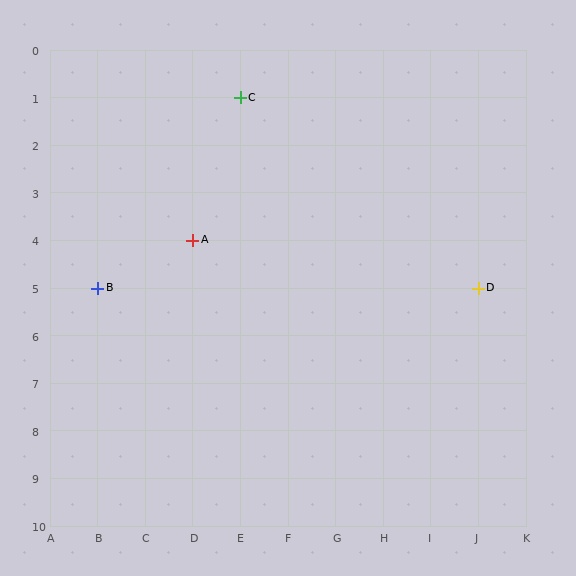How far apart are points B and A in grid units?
Points B and A are 2 columns and 1 row apart (about 2.2 grid units diagonally).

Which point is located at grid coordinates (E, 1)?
Point C is at (E, 1).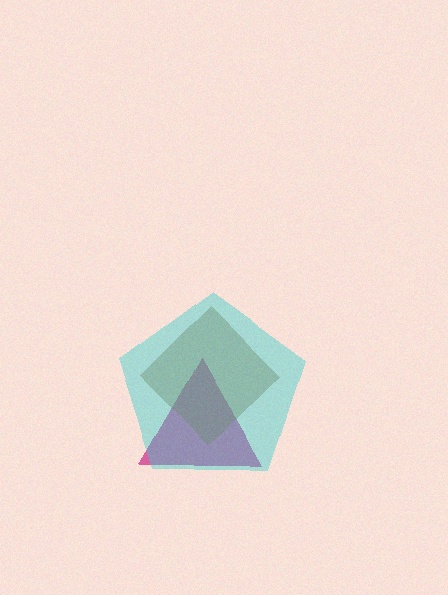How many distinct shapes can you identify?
There are 3 distinct shapes: a magenta triangle, a brown diamond, a cyan pentagon.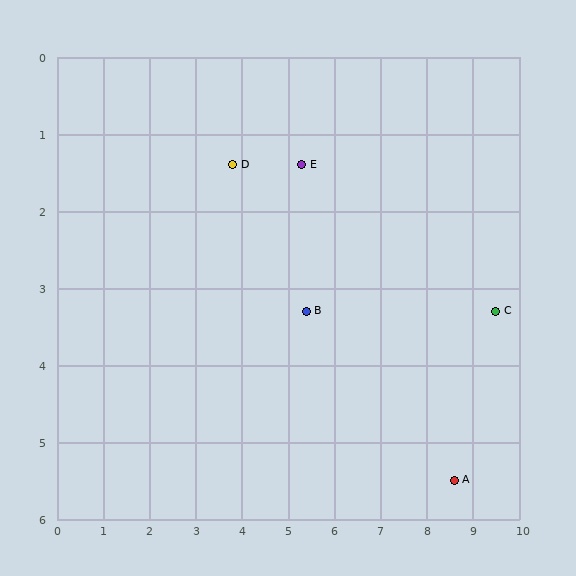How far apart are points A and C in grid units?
Points A and C are about 2.4 grid units apart.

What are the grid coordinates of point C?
Point C is at approximately (9.5, 3.3).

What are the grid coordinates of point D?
Point D is at approximately (3.8, 1.4).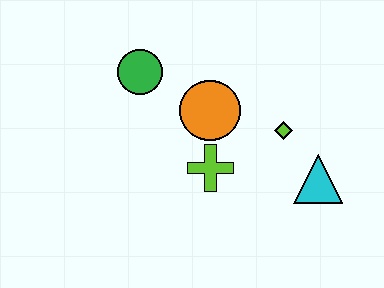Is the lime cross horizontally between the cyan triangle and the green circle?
Yes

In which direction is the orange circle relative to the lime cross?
The orange circle is above the lime cross.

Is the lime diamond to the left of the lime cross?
No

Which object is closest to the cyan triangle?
The lime diamond is closest to the cyan triangle.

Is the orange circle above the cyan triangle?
Yes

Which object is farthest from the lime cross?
The green circle is farthest from the lime cross.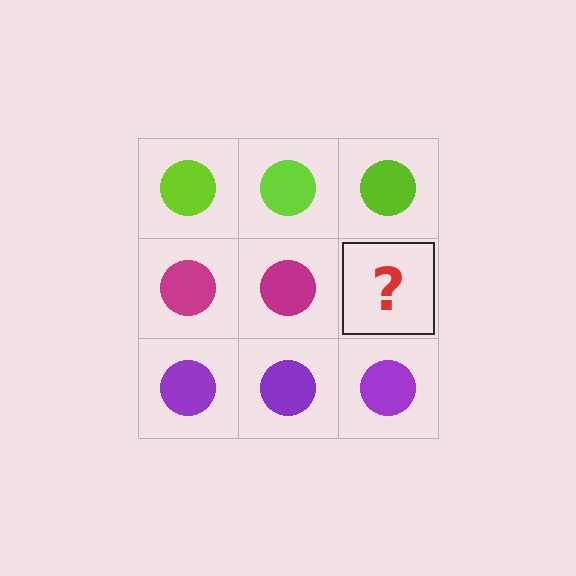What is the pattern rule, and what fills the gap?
The rule is that each row has a consistent color. The gap should be filled with a magenta circle.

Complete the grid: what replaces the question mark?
The question mark should be replaced with a magenta circle.